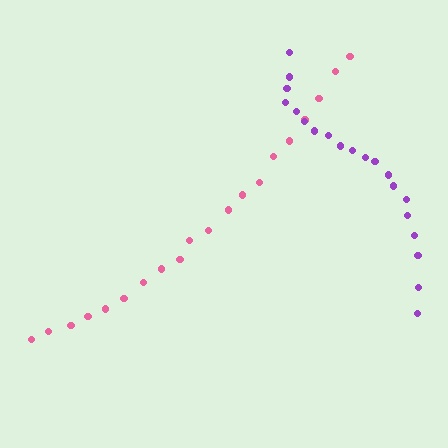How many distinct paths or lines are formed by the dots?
There are 2 distinct paths.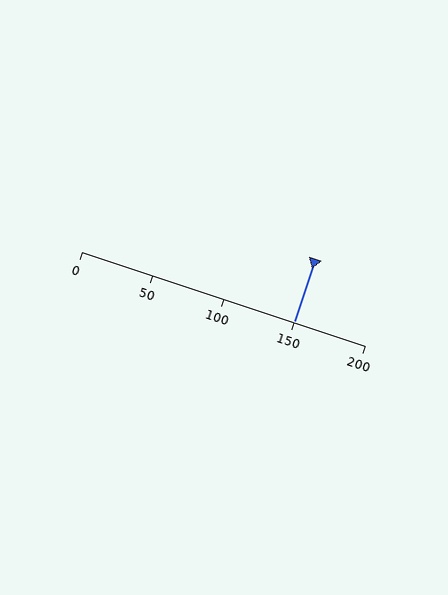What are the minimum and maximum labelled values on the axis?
The axis runs from 0 to 200.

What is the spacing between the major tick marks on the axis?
The major ticks are spaced 50 apart.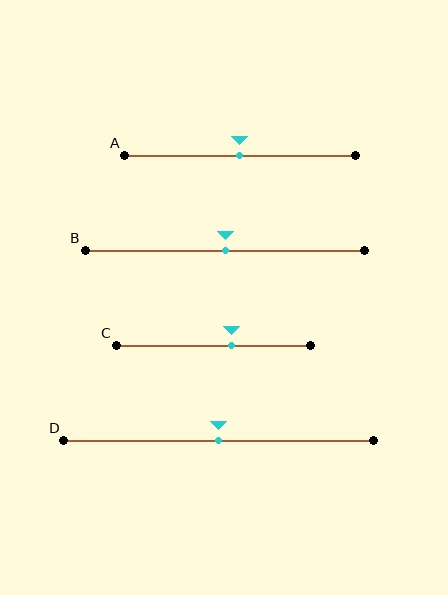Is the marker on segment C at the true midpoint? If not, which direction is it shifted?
No, the marker on segment C is shifted to the right by about 9% of the segment length.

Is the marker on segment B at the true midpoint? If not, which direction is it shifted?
Yes, the marker on segment B is at the true midpoint.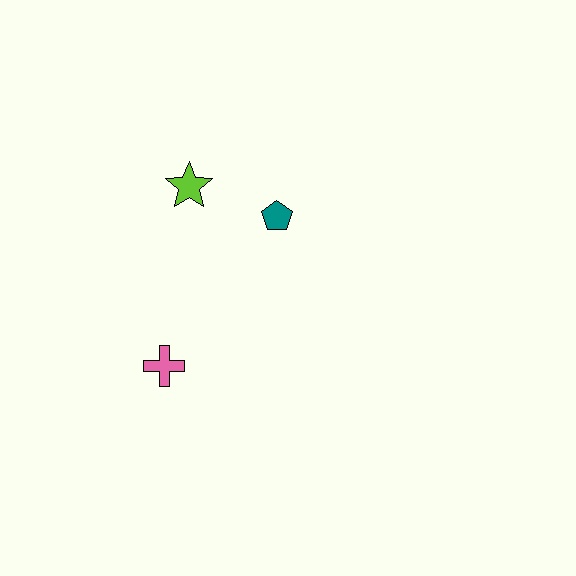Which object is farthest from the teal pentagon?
The pink cross is farthest from the teal pentagon.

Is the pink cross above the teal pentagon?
No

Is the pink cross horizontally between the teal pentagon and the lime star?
No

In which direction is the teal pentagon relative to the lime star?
The teal pentagon is to the right of the lime star.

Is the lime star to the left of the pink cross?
No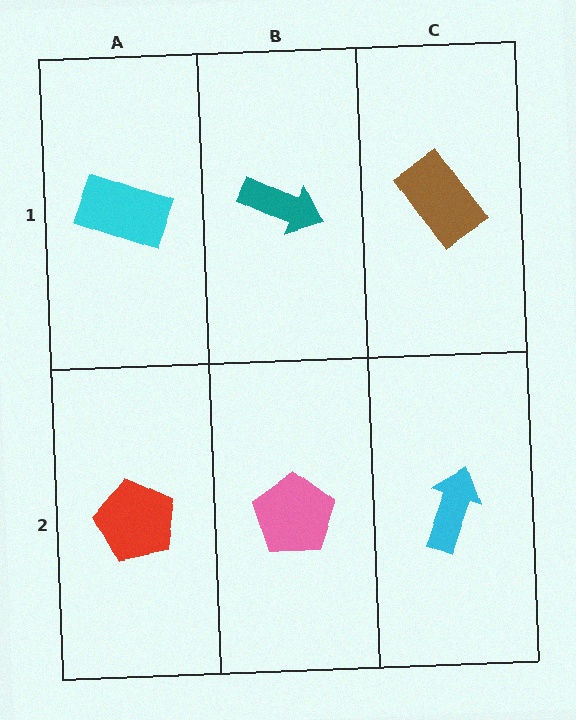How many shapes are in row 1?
3 shapes.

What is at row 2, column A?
A red pentagon.